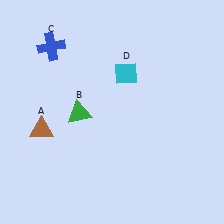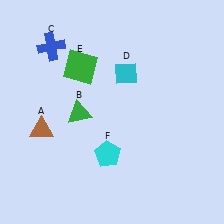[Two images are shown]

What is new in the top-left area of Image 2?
A green square (E) was added in the top-left area of Image 2.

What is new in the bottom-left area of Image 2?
A cyan pentagon (F) was added in the bottom-left area of Image 2.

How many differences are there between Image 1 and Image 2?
There are 2 differences between the two images.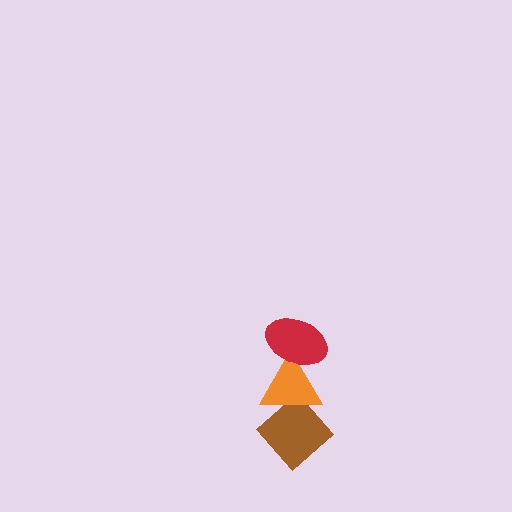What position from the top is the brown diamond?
The brown diamond is 3rd from the top.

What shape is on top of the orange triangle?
The red ellipse is on top of the orange triangle.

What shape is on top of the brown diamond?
The orange triangle is on top of the brown diamond.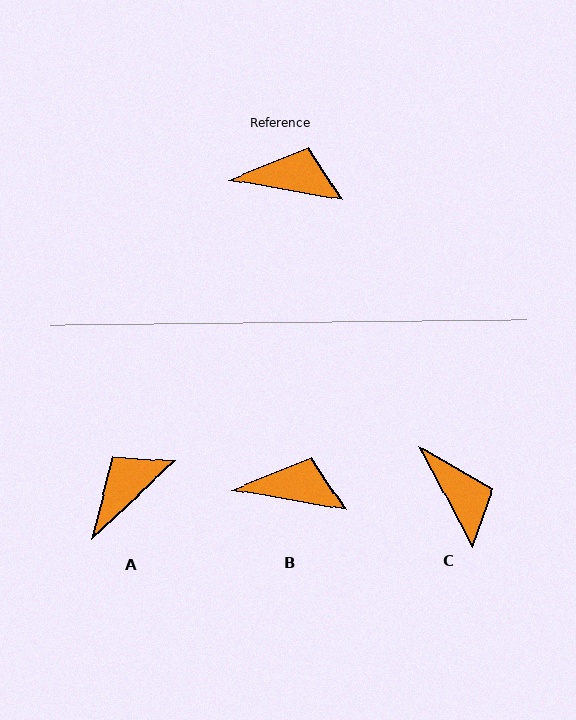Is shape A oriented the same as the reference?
No, it is off by about 53 degrees.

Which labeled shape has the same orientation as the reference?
B.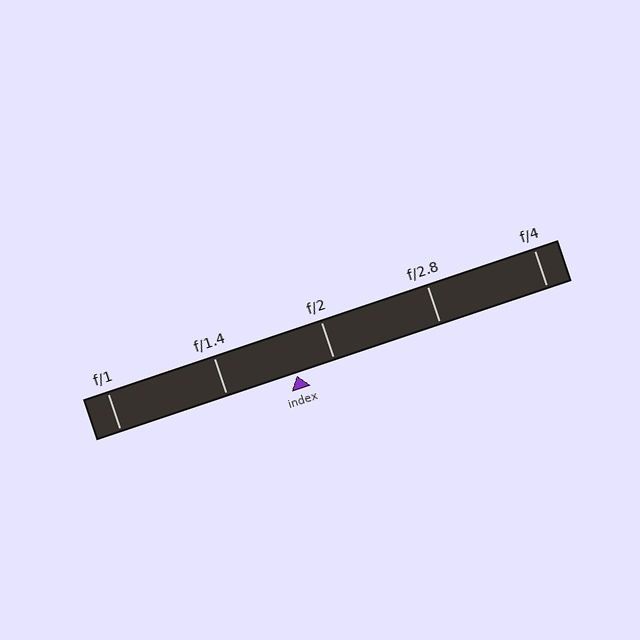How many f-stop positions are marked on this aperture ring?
There are 5 f-stop positions marked.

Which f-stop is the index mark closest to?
The index mark is closest to f/2.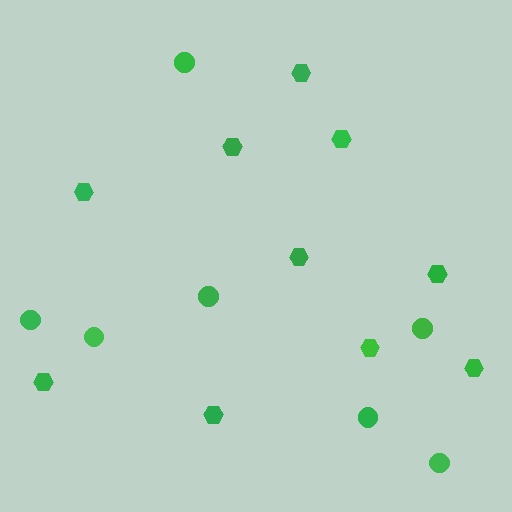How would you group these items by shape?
There are 2 groups: one group of circles (7) and one group of hexagons (10).